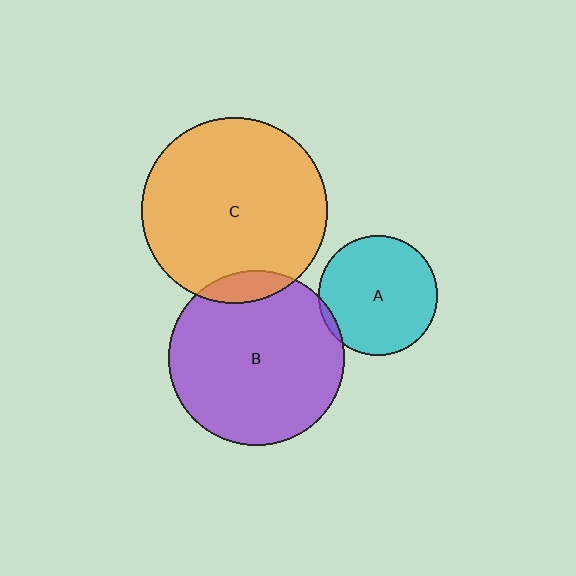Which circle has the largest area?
Circle C (orange).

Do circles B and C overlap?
Yes.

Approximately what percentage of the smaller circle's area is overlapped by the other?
Approximately 10%.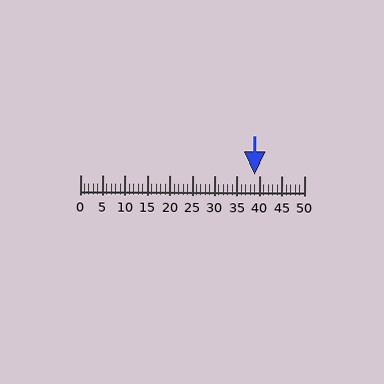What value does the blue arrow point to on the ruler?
The blue arrow points to approximately 39.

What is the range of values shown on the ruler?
The ruler shows values from 0 to 50.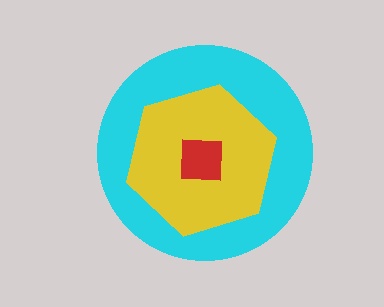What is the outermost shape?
The cyan circle.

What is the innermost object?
The red square.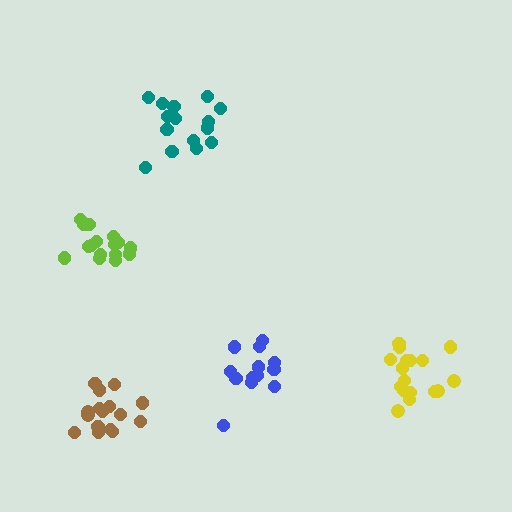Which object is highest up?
The teal cluster is topmost.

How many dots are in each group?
Group 1: 13 dots, Group 2: 15 dots, Group 3: 17 dots, Group 4: 16 dots, Group 5: 16 dots (77 total).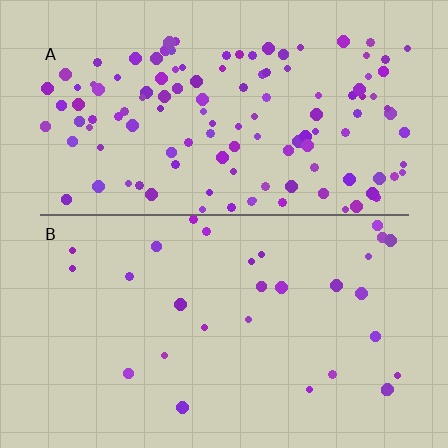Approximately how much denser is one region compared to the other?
Approximately 4.2× — region A over region B.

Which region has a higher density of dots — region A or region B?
A (the top).